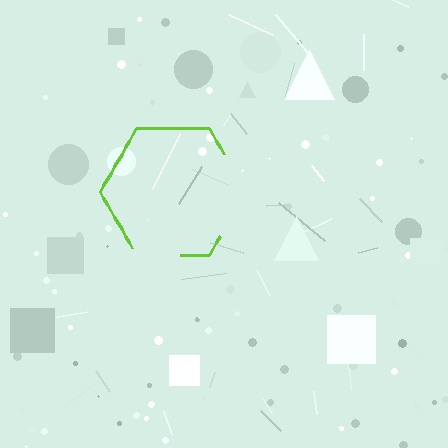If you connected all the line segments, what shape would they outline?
They would outline a hexagon.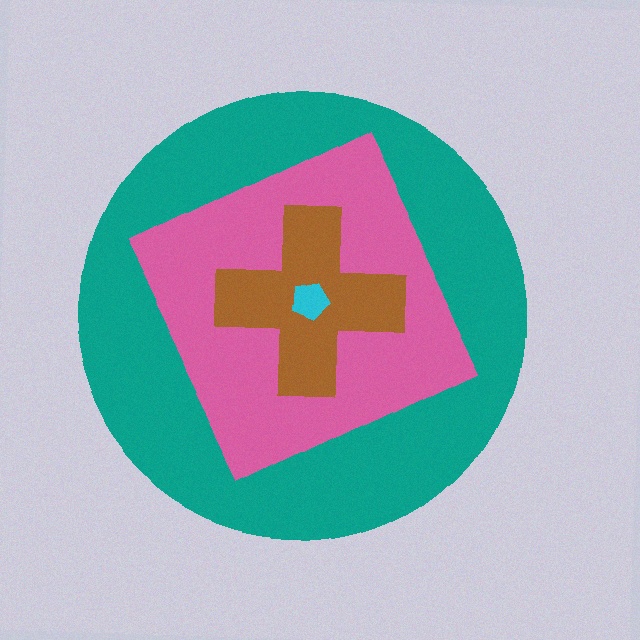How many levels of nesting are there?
4.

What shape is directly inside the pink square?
The brown cross.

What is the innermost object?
The cyan pentagon.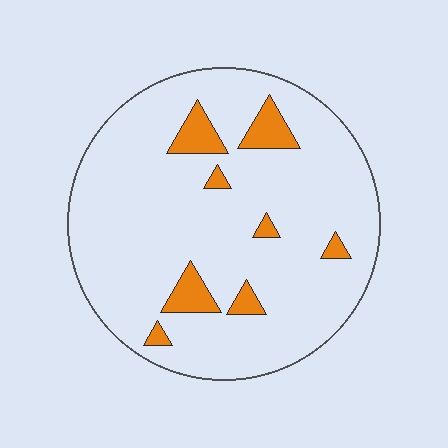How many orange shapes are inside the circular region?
8.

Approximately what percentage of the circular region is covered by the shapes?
Approximately 10%.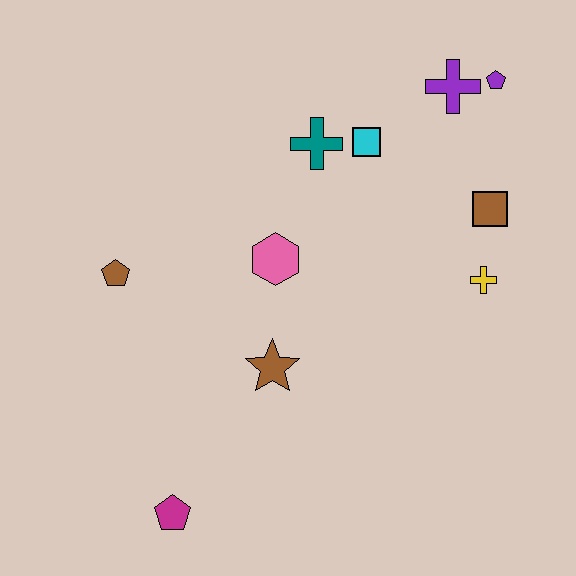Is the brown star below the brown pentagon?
Yes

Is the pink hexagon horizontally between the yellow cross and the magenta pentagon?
Yes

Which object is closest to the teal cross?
The cyan square is closest to the teal cross.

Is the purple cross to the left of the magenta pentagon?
No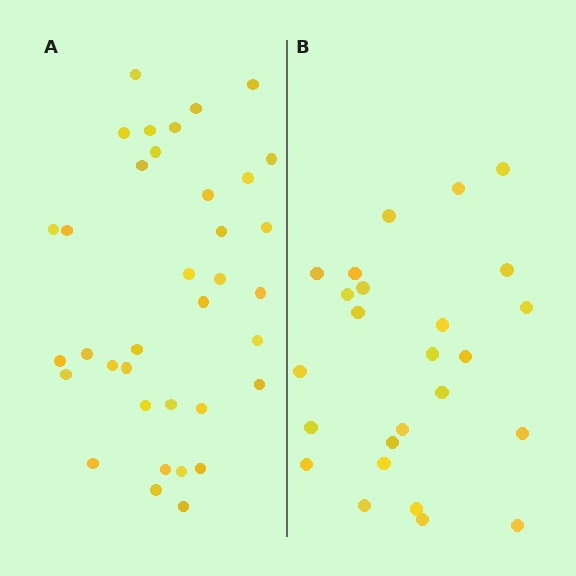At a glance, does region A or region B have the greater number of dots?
Region A (the left region) has more dots.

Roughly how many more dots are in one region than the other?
Region A has roughly 12 or so more dots than region B.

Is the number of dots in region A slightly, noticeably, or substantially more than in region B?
Region A has noticeably more, but not dramatically so. The ratio is roughly 1.4 to 1.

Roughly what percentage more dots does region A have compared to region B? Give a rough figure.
About 45% more.